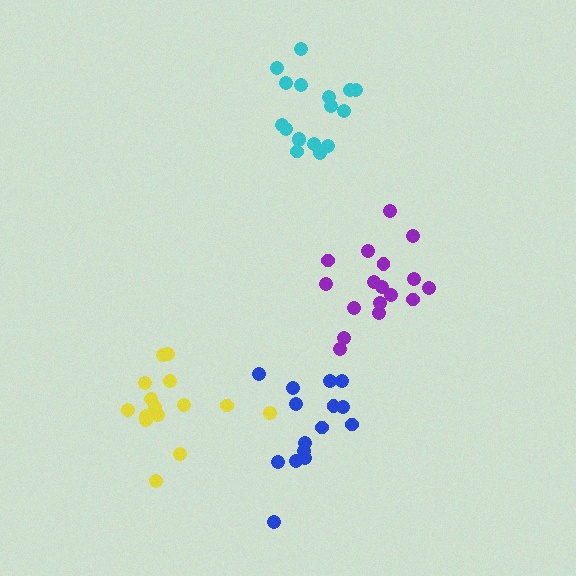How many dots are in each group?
Group 1: 17 dots, Group 2: 15 dots, Group 3: 15 dots, Group 4: 17 dots (64 total).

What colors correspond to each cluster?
The clusters are colored: cyan, blue, yellow, purple.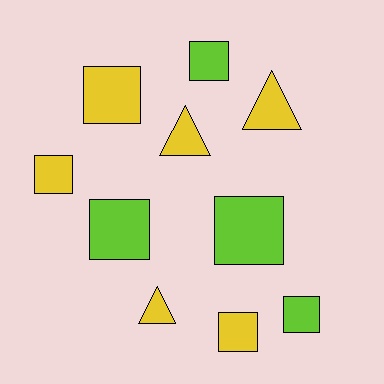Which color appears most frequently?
Yellow, with 6 objects.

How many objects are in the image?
There are 10 objects.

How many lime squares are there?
There are 4 lime squares.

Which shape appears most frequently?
Square, with 7 objects.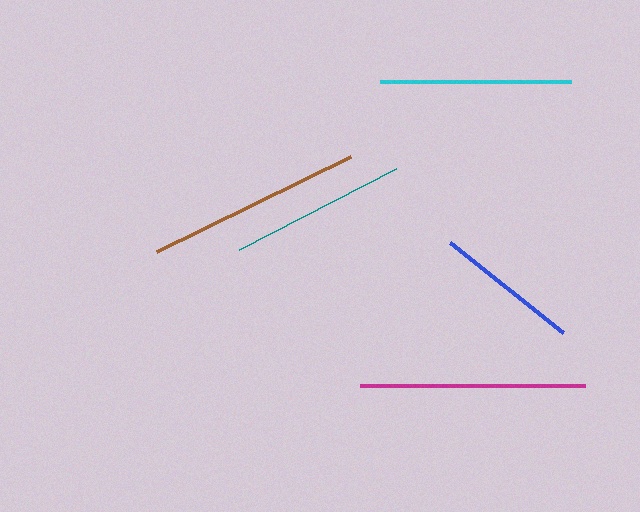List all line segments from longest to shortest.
From longest to shortest: magenta, brown, cyan, teal, blue.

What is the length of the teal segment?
The teal segment is approximately 177 pixels long.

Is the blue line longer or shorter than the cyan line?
The cyan line is longer than the blue line.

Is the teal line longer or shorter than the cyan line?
The cyan line is longer than the teal line.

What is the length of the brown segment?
The brown segment is approximately 216 pixels long.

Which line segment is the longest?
The magenta line is the longest at approximately 224 pixels.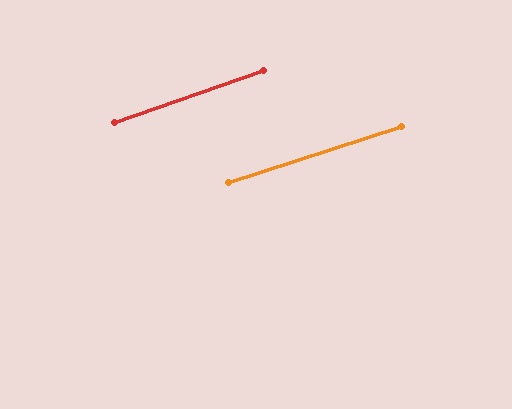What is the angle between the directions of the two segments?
Approximately 1 degree.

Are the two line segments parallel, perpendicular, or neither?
Parallel — their directions differ by only 1.5°.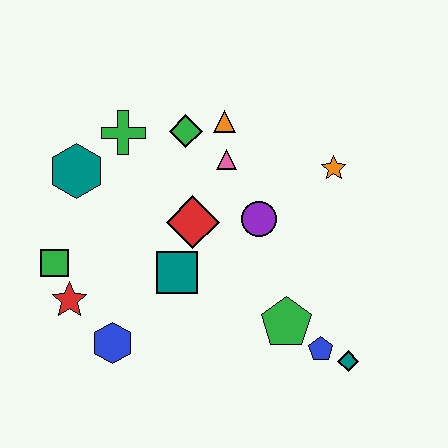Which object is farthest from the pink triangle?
The teal diamond is farthest from the pink triangle.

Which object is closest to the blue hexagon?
The red star is closest to the blue hexagon.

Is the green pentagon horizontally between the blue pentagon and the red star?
Yes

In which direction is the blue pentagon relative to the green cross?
The blue pentagon is below the green cross.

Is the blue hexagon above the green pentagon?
No